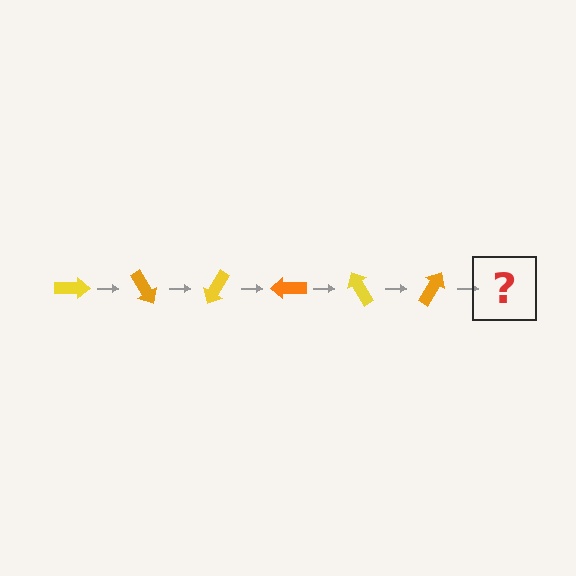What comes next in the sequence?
The next element should be a yellow arrow, rotated 360 degrees from the start.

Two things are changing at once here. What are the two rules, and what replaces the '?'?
The two rules are that it rotates 60 degrees each step and the color cycles through yellow and orange. The '?' should be a yellow arrow, rotated 360 degrees from the start.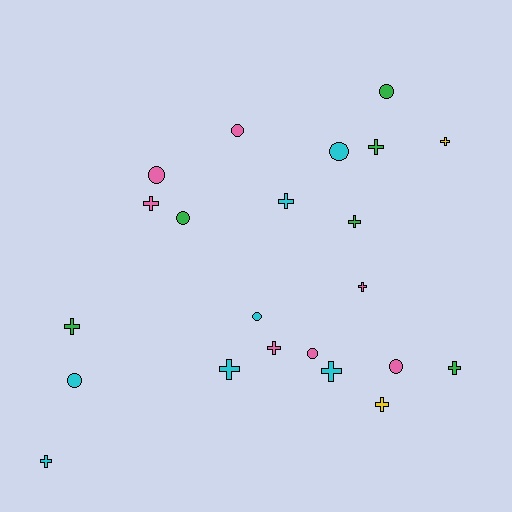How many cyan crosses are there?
There are 4 cyan crosses.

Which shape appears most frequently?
Cross, with 13 objects.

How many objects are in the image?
There are 22 objects.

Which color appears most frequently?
Cyan, with 7 objects.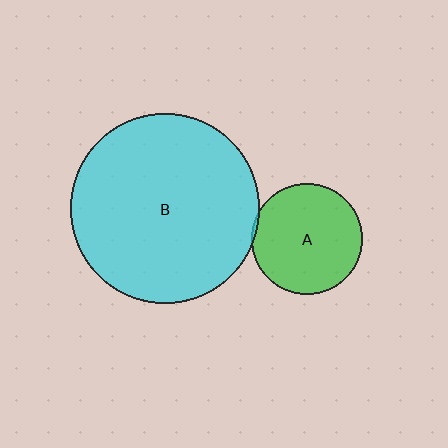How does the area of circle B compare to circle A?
Approximately 2.9 times.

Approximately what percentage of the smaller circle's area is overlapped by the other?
Approximately 5%.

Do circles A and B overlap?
Yes.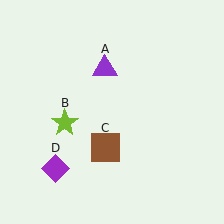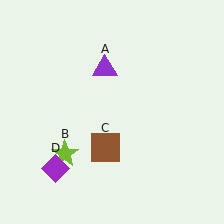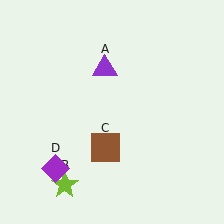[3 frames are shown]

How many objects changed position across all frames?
1 object changed position: lime star (object B).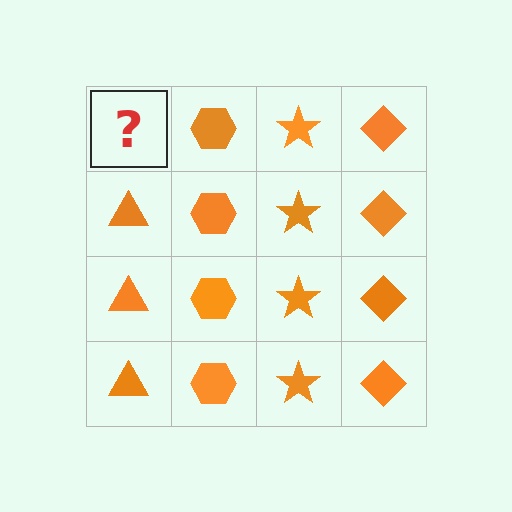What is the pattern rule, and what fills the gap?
The rule is that each column has a consistent shape. The gap should be filled with an orange triangle.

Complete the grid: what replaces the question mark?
The question mark should be replaced with an orange triangle.